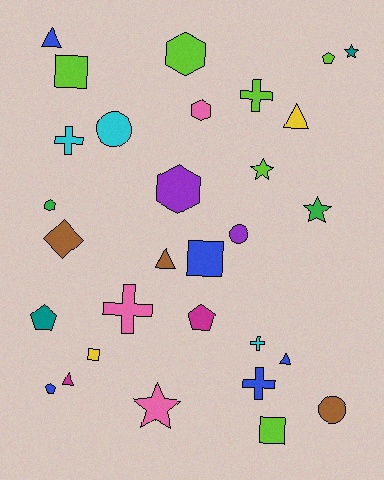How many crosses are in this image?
There are 5 crosses.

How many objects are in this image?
There are 30 objects.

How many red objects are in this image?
There are no red objects.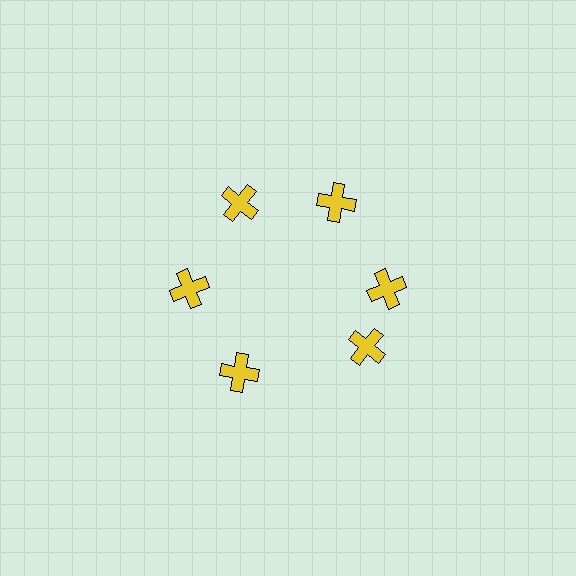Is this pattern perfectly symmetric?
No. The 6 yellow crosses are arranged in a ring, but one element near the 5 o'clock position is rotated out of alignment along the ring, breaking the 6-fold rotational symmetry.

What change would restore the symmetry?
The symmetry would be restored by rotating it back into even spacing with its neighbors so that all 6 crosses sit at equal angles and equal distance from the center.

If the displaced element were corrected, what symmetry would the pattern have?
It would have 6-fold rotational symmetry — the pattern would map onto itself every 60 degrees.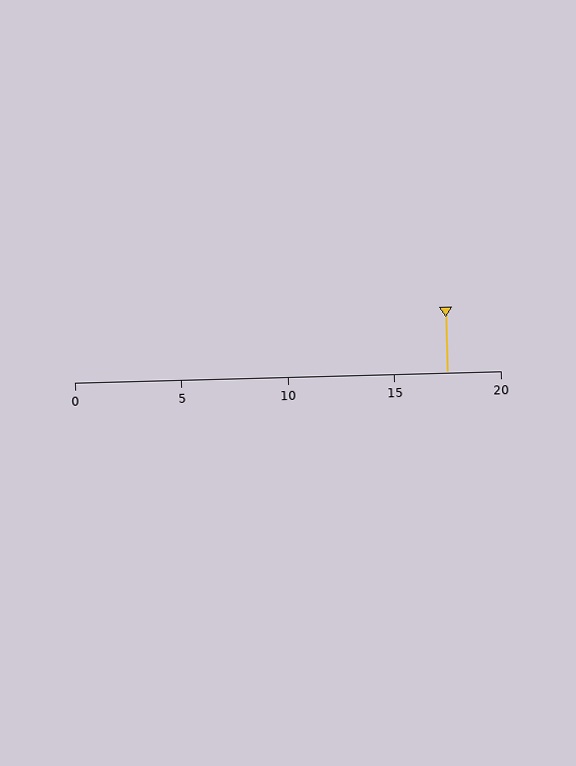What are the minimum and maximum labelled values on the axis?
The axis runs from 0 to 20.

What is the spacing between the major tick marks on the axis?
The major ticks are spaced 5 apart.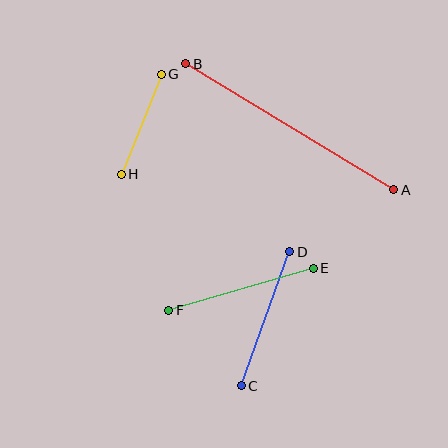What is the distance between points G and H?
The distance is approximately 108 pixels.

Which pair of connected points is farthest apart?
Points A and B are farthest apart.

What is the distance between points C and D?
The distance is approximately 143 pixels.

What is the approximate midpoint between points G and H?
The midpoint is at approximately (141, 124) pixels.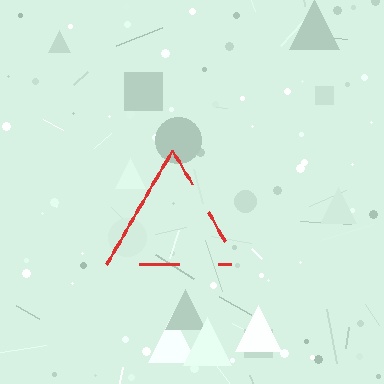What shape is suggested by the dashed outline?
The dashed outline suggests a triangle.